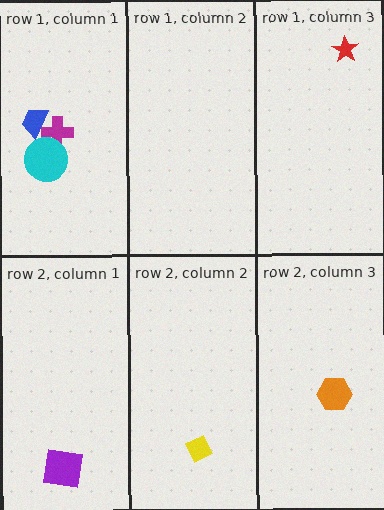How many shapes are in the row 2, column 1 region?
1.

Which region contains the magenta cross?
The row 1, column 1 region.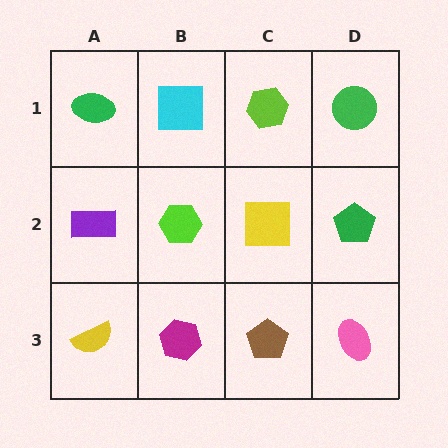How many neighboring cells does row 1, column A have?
2.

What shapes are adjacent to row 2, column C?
A lime hexagon (row 1, column C), a brown pentagon (row 3, column C), a lime hexagon (row 2, column B), a green pentagon (row 2, column D).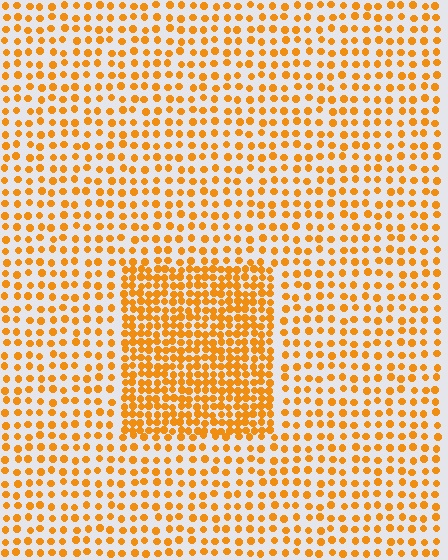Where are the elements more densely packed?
The elements are more densely packed inside the rectangle boundary.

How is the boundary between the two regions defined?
The boundary is defined by a change in element density (approximately 2.1x ratio). All elements are the same color, size, and shape.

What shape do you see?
I see a rectangle.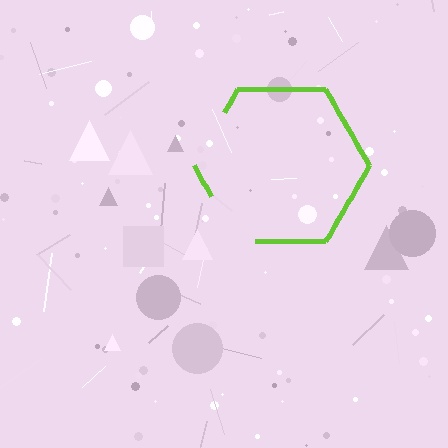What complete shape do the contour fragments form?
The contour fragments form a hexagon.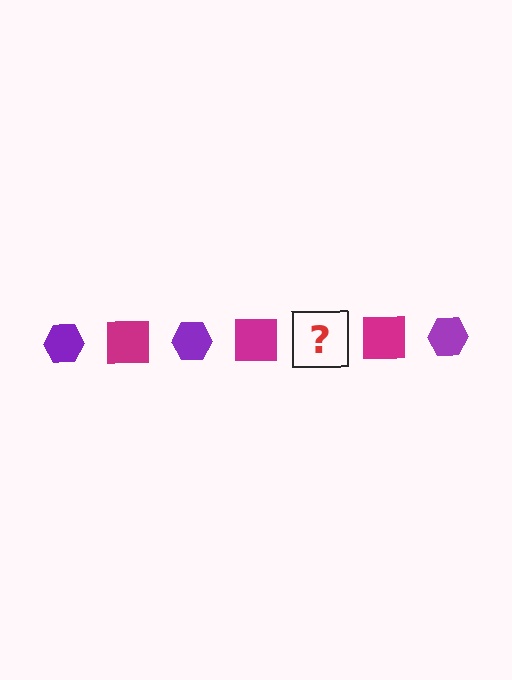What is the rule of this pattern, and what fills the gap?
The rule is that the pattern alternates between purple hexagon and magenta square. The gap should be filled with a purple hexagon.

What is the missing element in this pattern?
The missing element is a purple hexagon.